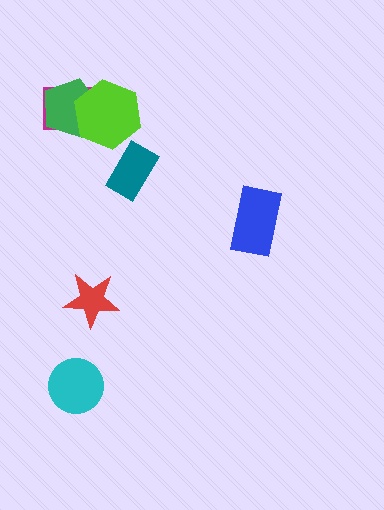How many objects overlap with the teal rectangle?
0 objects overlap with the teal rectangle.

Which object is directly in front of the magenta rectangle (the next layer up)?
The green pentagon is directly in front of the magenta rectangle.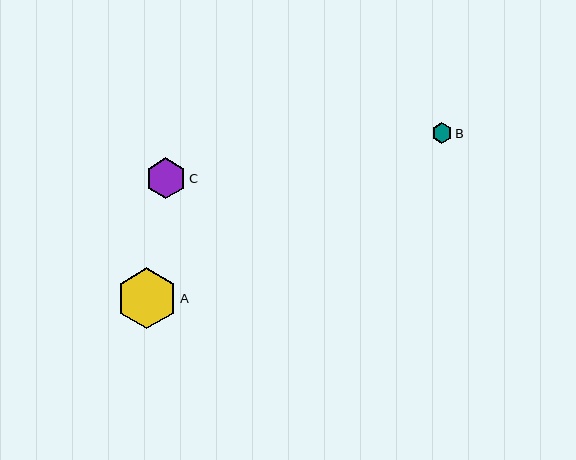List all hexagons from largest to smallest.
From largest to smallest: A, C, B.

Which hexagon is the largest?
Hexagon A is the largest with a size of approximately 61 pixels.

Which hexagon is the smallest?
Hexagon B is the smallest with a size of approximately 21 pixels.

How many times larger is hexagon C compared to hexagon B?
Hexagon C is approximately 2.0 times the size of hexagon B.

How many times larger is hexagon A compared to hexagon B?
Hexagon A is approximately 3.0 times the size of hexagon B.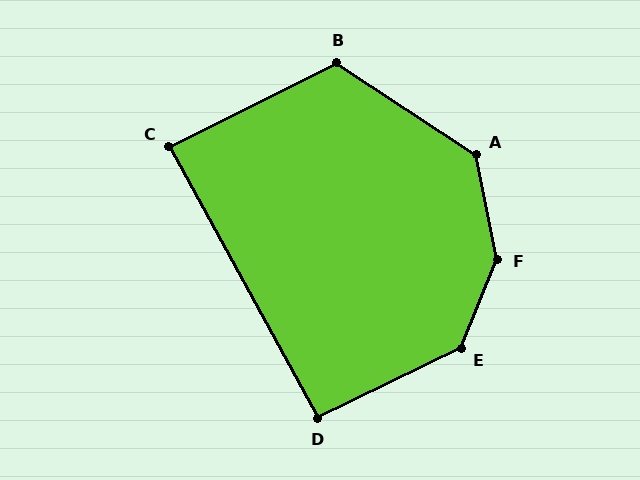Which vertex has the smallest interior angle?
C, at approximately 88 degrees.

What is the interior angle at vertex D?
Approximately 93 degrees (approximately right).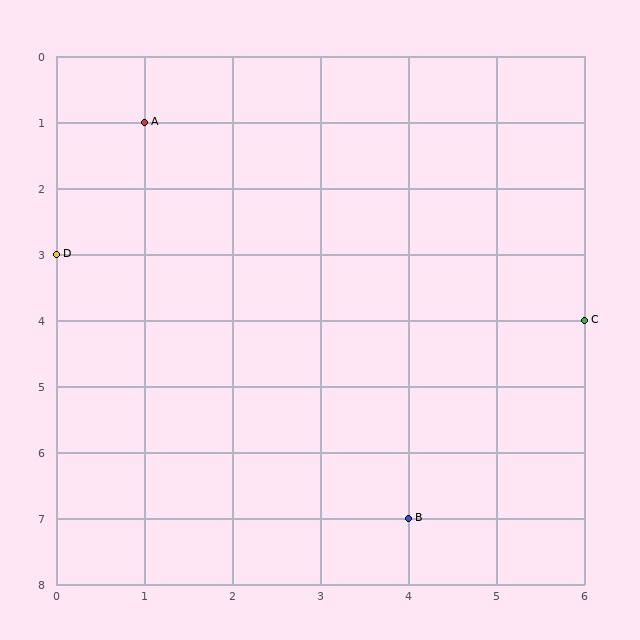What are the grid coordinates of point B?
Point B is at grid coordinates (4, 7).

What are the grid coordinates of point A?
Point A is at grid coordinates (1, 1).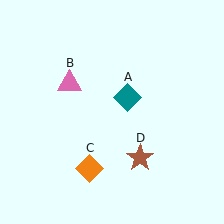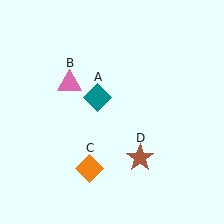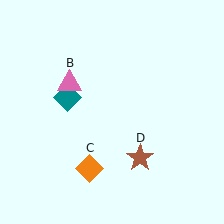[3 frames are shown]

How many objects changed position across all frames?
1 object changed position: teal diamond (object A).